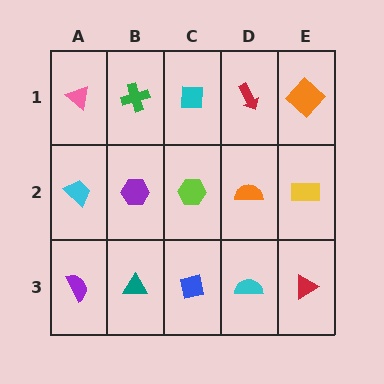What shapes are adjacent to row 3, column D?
An orange semicircle (row 2, column D), a blue square (row 3, column C), a red triangle (row 3, column E).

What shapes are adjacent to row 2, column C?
A cyan square (row 1, column C), a blue square (row 3, column C), a purple hexagon (row 2, column B), an orange semicircle (row 2, column D).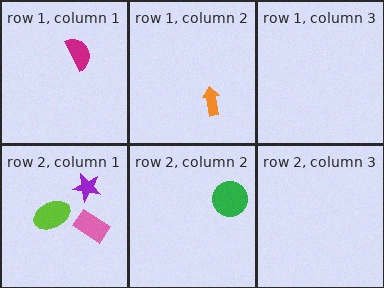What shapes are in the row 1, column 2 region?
The orange arrow.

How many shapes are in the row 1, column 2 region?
1.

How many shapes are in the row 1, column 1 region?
1.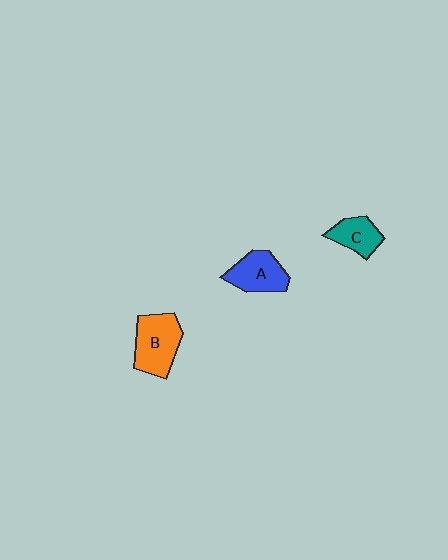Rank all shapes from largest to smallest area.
From largest to smallest: B (orange), A (blue), C (teal).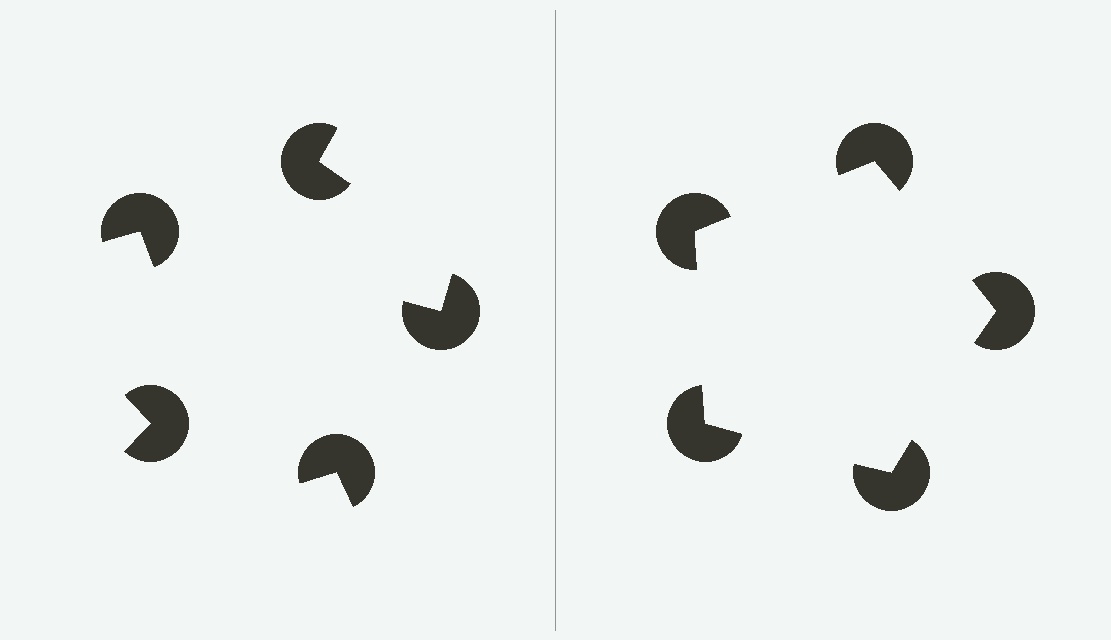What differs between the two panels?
The pac-man discs are positioned identically on both sides; only the wedge orientations differ. On the right they align to a pentagon; on the left they are misaligned.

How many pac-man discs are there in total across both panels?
10 — 5 on each side.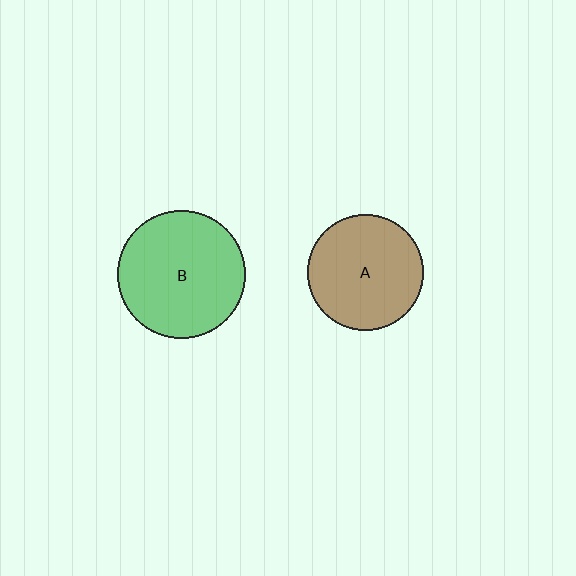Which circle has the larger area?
Circle B (green).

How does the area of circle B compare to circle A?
Approximately 1.2 times.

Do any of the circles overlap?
No, none of the circles overlap.